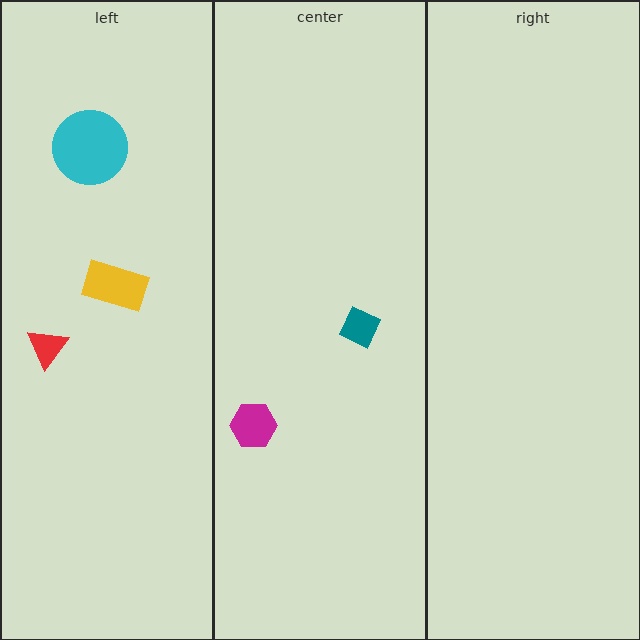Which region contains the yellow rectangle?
The left region.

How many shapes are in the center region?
2.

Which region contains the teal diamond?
The center region.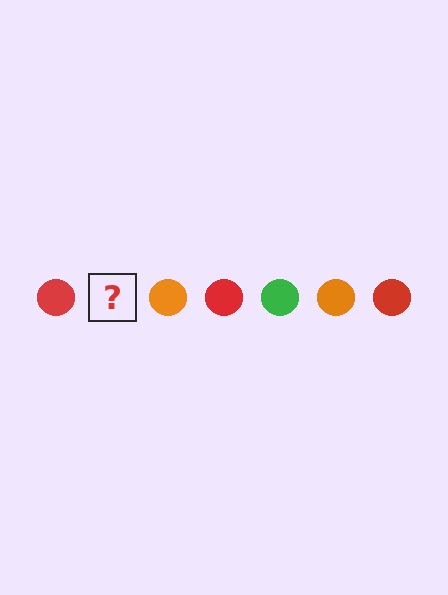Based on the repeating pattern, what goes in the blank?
The blank should be a green circle.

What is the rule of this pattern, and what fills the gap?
The rule is that the pattern cycles through red, green, orange circles. The gap should be filled with a green circle.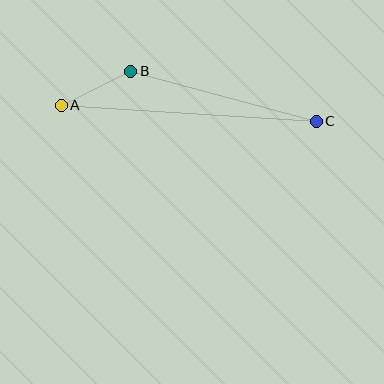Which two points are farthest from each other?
Points A and C are farthest from each other.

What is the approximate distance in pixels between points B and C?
The distance between B and C is approximately 192 pixels.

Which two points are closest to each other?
Points A and B are closest to each other.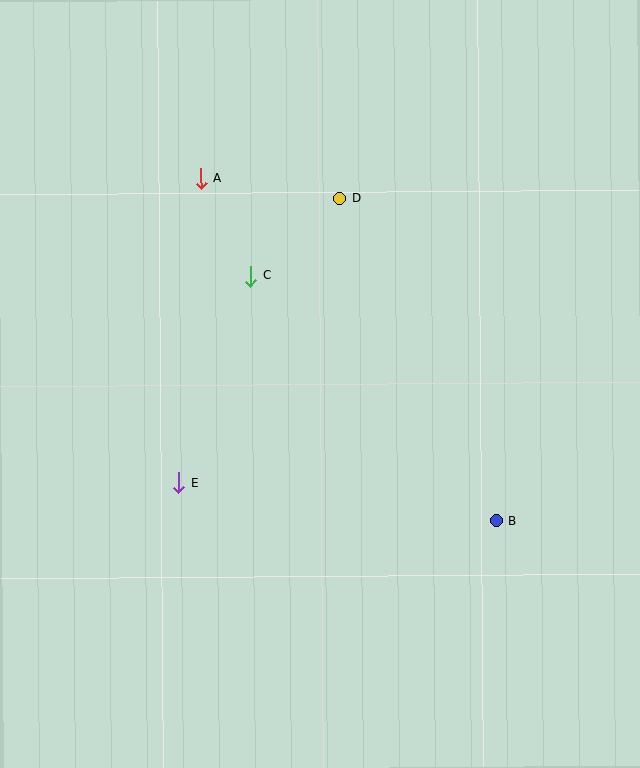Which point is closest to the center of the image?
Point C at (251, 276) is closest to the center.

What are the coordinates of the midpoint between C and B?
The midpoint between C and B is at (374, 398).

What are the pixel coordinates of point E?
Point E is at (178, 483).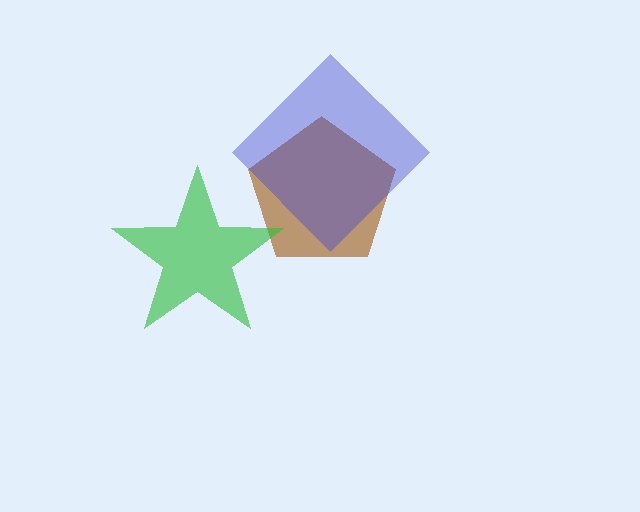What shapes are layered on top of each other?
The layered shapes are: a brown pentagon, a green star, a blue diamond.